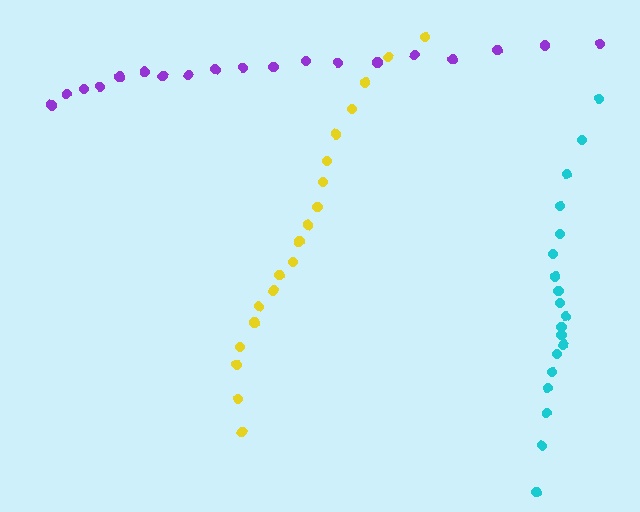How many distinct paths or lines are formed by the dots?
There are 3 distinct paths.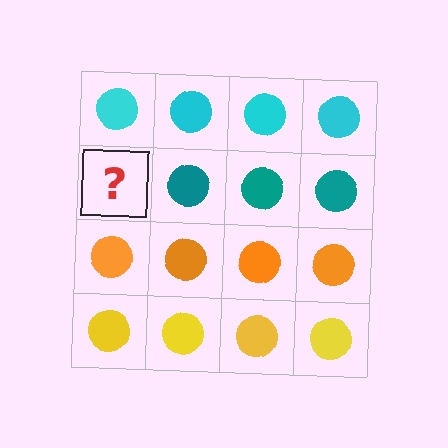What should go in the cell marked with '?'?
The missing cell should contain a teal circle.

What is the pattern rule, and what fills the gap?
The rule is that each row has a consistent color. The gap should be filled with a teal circle.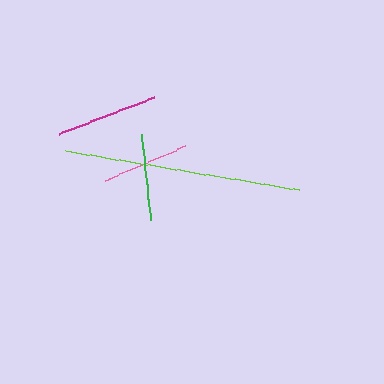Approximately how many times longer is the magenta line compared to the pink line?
The magenta line is approximately 1.1 times the length of the pink line.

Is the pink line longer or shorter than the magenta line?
The magenta line is longer than the pink line.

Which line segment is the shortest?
The green line is the shortest at approximately 88 pixels.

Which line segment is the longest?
The lime line is the longest at approximately 236 pixels.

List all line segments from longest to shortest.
From longest to shortest: lime, magenta, pink, green.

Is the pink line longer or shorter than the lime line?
The lime line is longer than the pink line.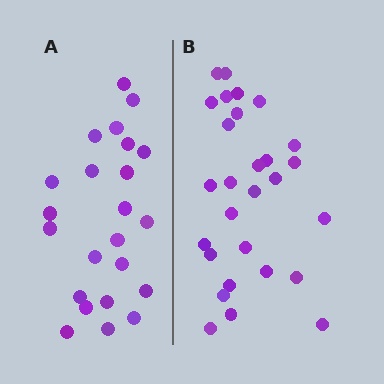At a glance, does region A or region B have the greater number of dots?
Region B (the right region) has more dots.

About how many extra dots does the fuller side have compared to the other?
Region B has about 5 more dots than region A.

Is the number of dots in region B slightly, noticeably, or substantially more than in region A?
Region B has only slightly more — the two regions are fairly close. The ratio is roughly 1.2 to 1.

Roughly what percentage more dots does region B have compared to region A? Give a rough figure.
About 20% more.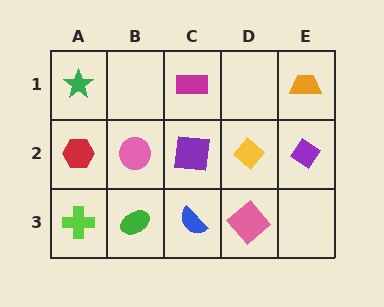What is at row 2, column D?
A yellow diamond.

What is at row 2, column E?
A purple diamond.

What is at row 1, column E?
An orange trapezoid.